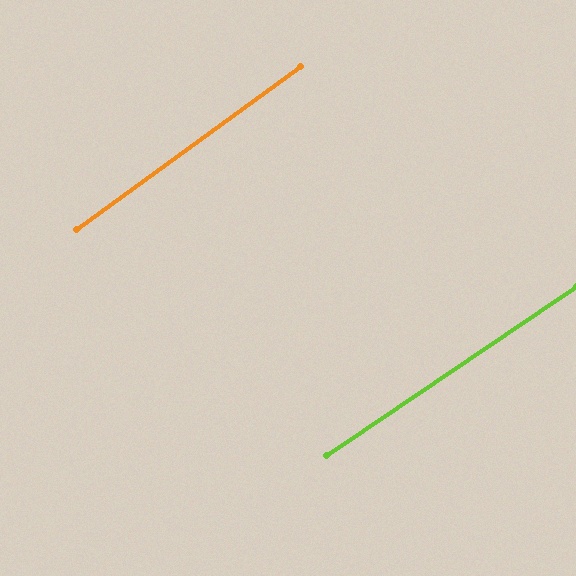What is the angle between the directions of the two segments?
Approximately 2 degrees.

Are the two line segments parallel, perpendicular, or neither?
Parallel — their directions differ by only 1.9°.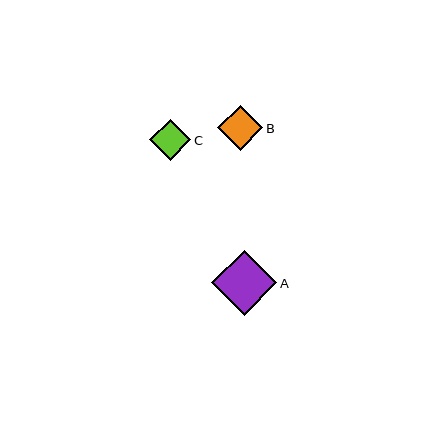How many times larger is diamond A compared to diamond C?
Diamond A is approximately 1.6 times the size of diamond C.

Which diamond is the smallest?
Diamond C is the smallest with a size of approximately 41 pixels.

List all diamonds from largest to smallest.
From largest to smallest: A, B, C.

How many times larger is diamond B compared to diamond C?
Diamond B is approximately 1.1 times the size of diamond C.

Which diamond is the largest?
Diamond A is the largest with a size of approximately 65 pixels.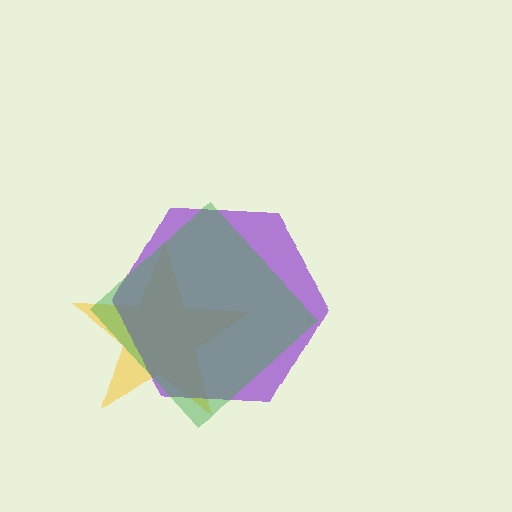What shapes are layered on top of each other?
The layered shapes are: a yellow star, a purple hexagon, a green diamond.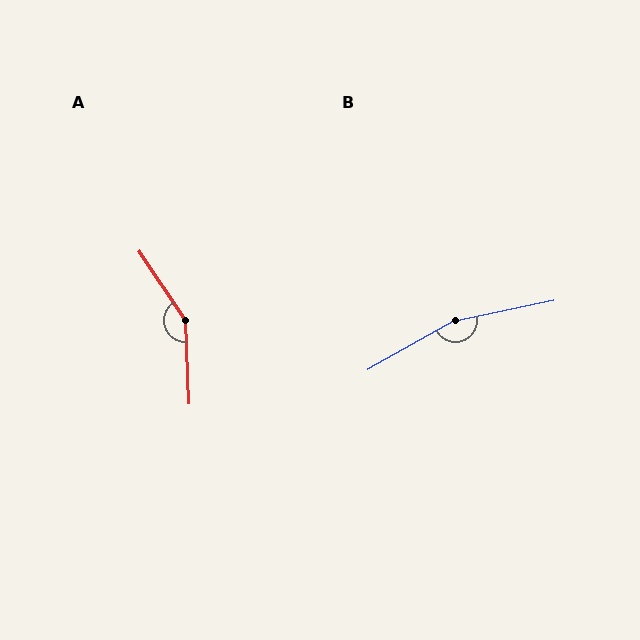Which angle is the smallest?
A, at approximately 149 degrees.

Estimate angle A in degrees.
Approximately 149 degrees.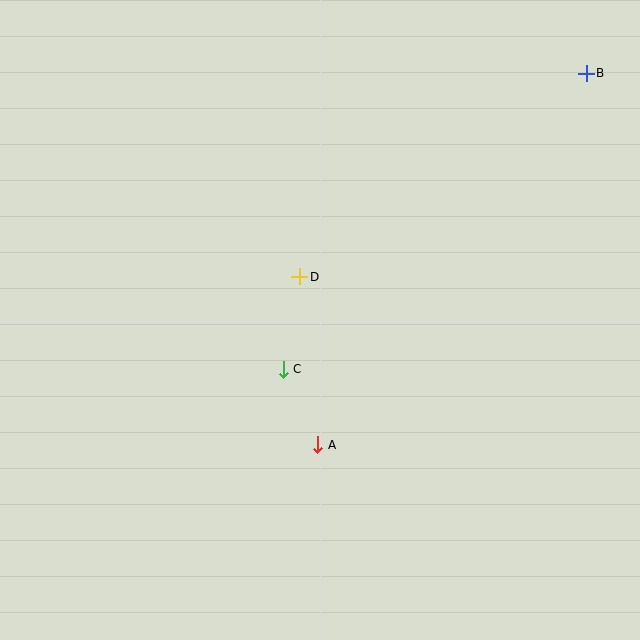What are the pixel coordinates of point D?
Point D is at (300, 277).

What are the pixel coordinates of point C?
Point C is at (283, 369).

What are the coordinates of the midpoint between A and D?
The midpoint between A and D is at (309, 361).